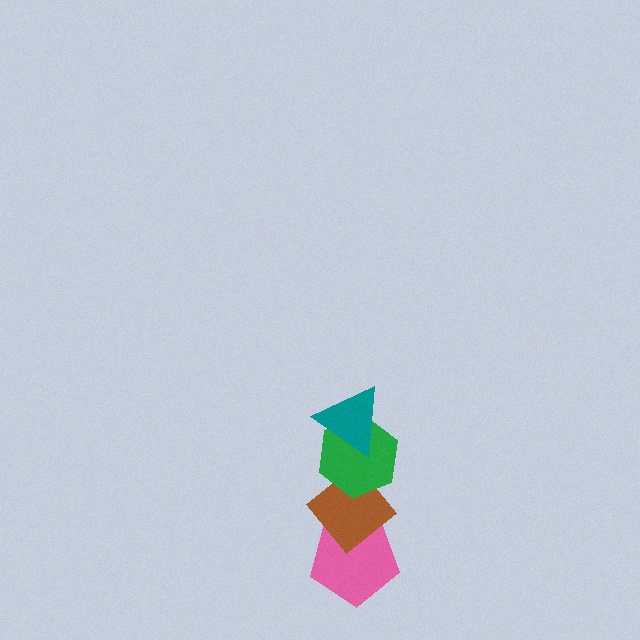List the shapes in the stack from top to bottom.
From top to bottom: the teal triangle, the green hexagon, the brown diamond, the pink pentagon.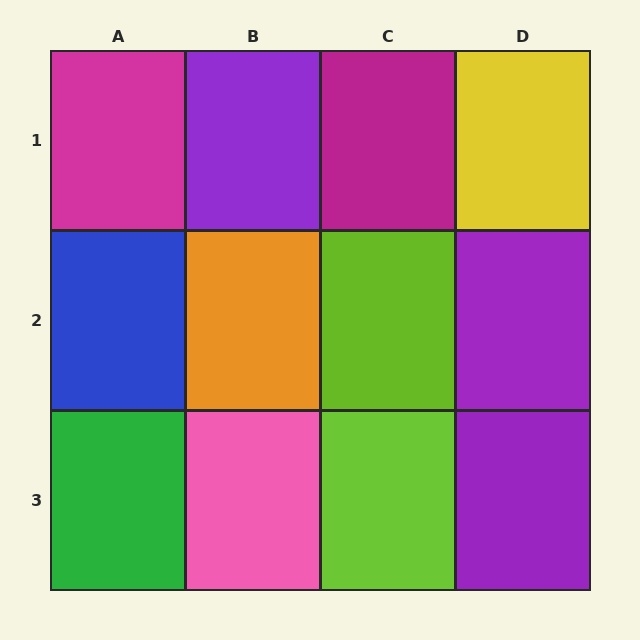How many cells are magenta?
2 cells are magenta.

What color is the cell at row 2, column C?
Lime.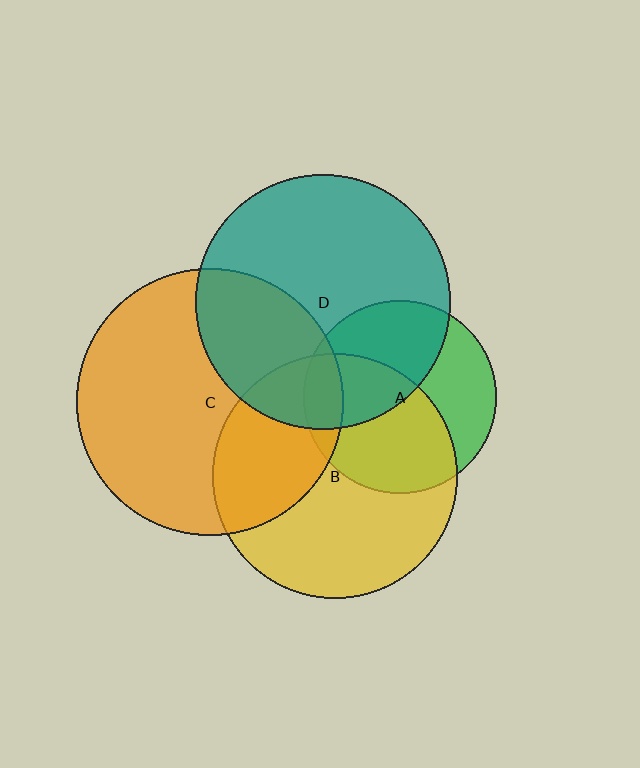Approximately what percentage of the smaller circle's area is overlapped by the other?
Approximately 45%.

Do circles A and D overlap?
Yes.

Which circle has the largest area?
Circle C (orange).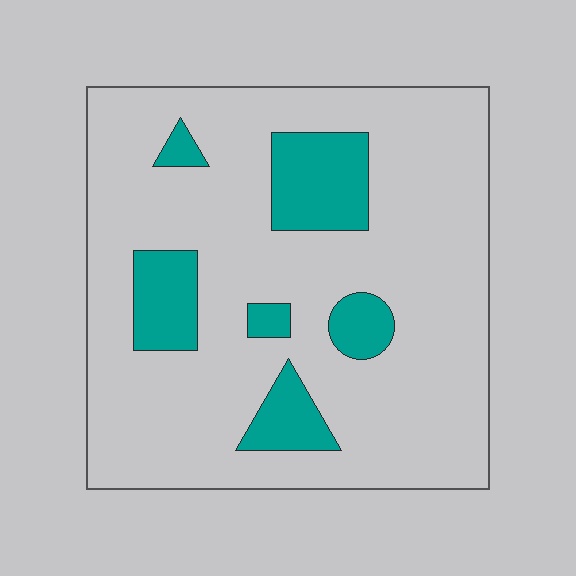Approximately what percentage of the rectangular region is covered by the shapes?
Approximately 15%.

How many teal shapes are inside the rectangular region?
6.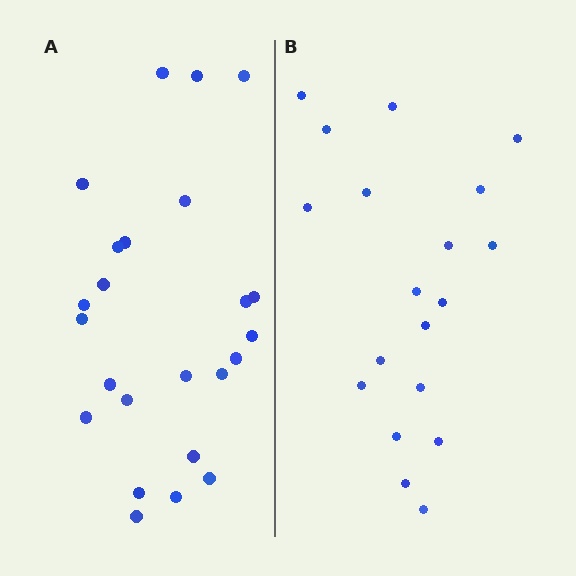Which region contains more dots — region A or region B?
Region A (the left region) has more dots.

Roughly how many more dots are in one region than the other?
Region A has about 5 more dots than region B.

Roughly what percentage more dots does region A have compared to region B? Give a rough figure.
About 25% more.